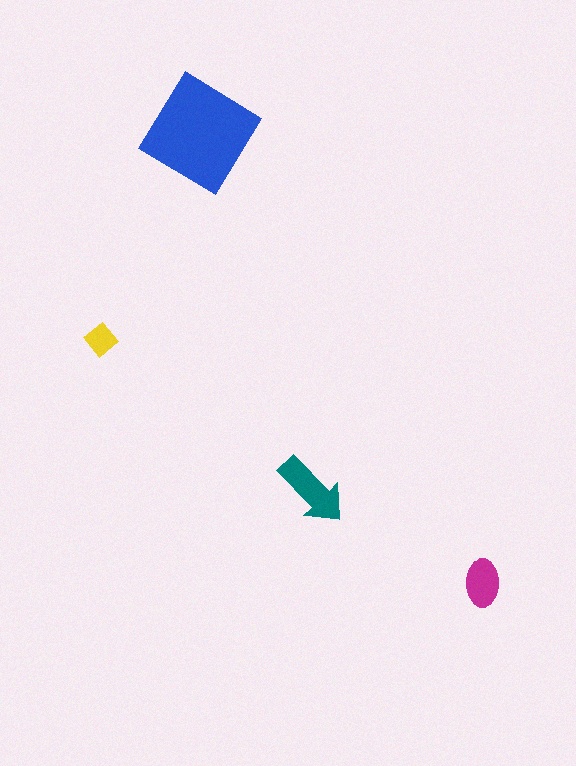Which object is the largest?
The blue diamond.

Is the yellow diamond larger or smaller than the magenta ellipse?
Smaller.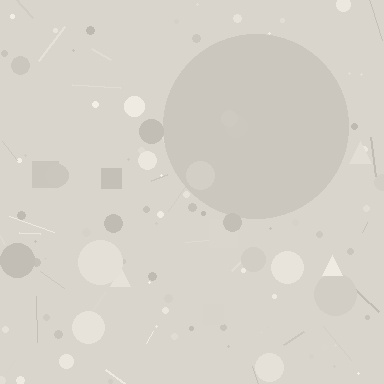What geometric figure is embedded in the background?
A circle is embedded in the background.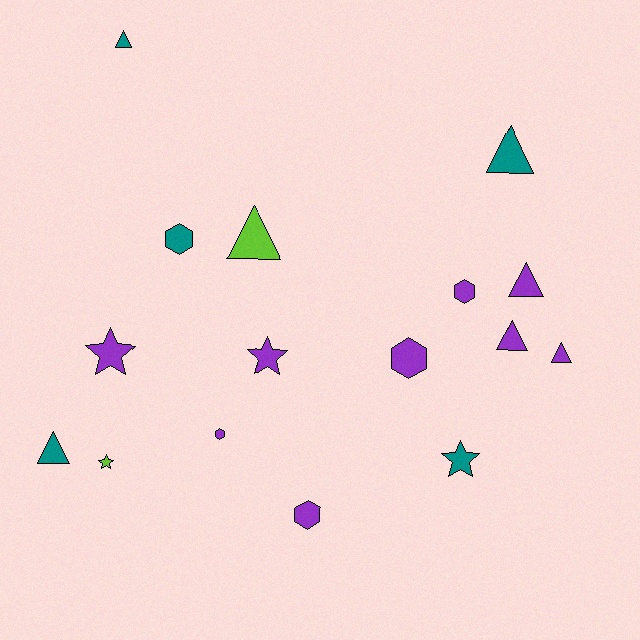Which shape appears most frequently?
Triangle, with 7 objects.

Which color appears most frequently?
Purple, with 9 objects.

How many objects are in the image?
There are 16 objects.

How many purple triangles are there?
There are 3 purple triangles.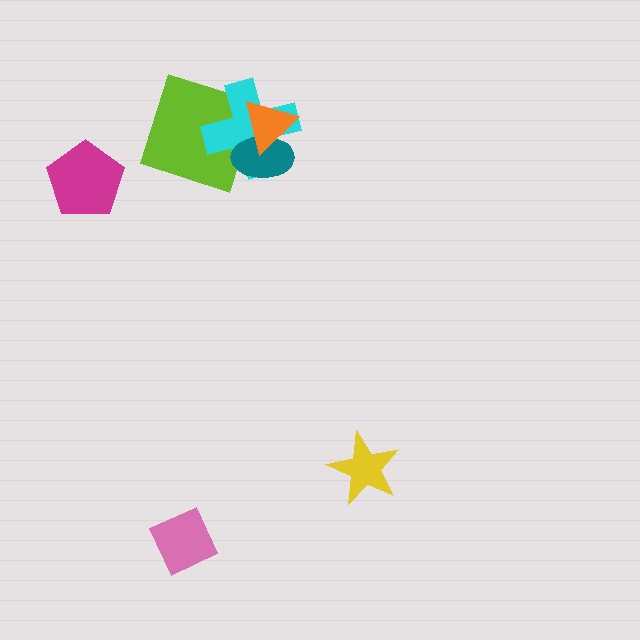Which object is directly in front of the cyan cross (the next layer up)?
The teal ellipse is directly in front of the cyan cross.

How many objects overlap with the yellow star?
0 objects overlap with the yellow star.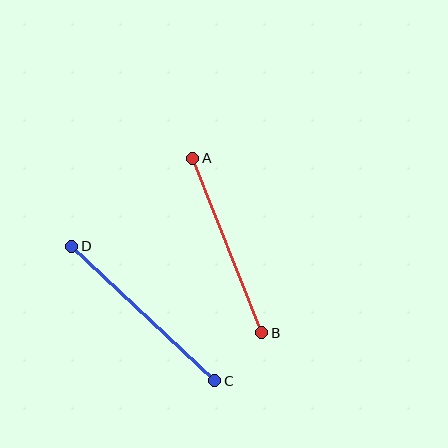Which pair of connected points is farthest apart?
Points C and D are farthest apart.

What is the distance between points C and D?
The distance is approximately 197 pixels.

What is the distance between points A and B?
The distance is approximately 188 pixels.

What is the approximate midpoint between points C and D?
The midpoint is at approximately (143, 314) pixels.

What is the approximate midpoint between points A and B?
The midpoint is at approximately (227, 245) pixels.